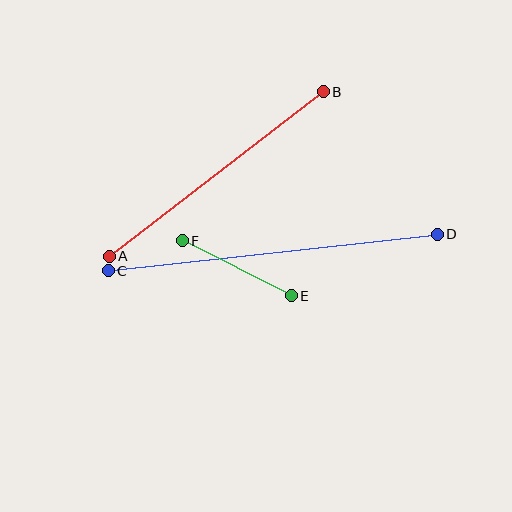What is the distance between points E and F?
The distance is approximately 122 pixels.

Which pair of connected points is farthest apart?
Points C and D are farthest apart.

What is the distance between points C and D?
The distance is approximately 331 pixels.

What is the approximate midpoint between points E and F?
The midpoint is at approximately (237, 268) pixels.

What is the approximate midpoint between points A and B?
The midpoint is at approximately (216, 174) pixels.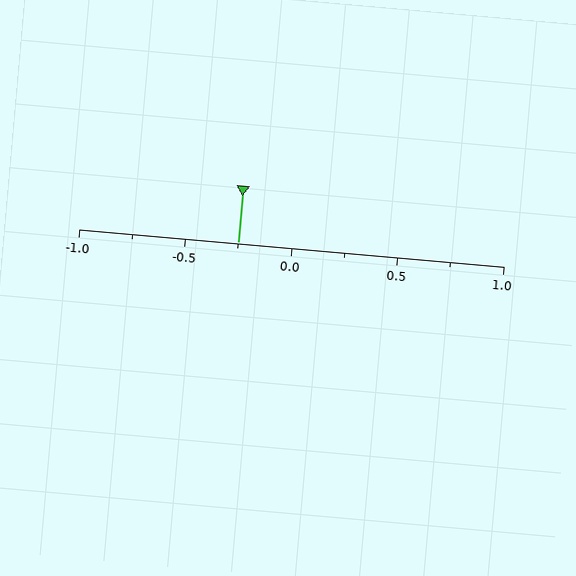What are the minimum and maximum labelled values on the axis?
The axis runs from -1.0 to 1.0.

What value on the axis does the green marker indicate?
The marker indicates approximately -0.25.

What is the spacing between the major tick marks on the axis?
The major ticks are spaced 0.5 apart.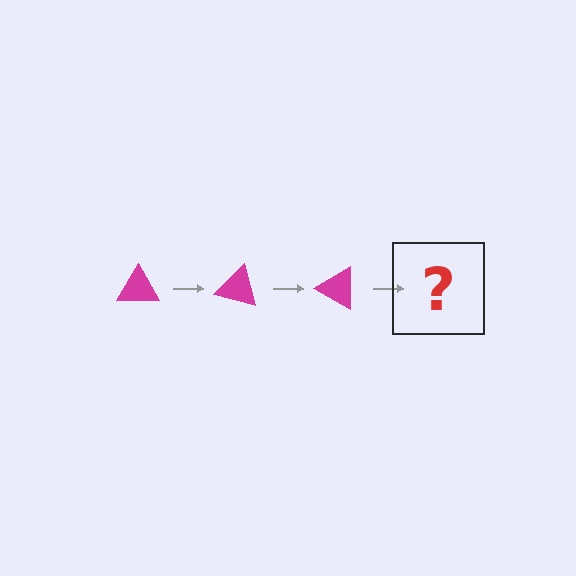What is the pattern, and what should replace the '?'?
The pattern is that the triangle rotates 15 degrees each step. The '?' should be a magenta triangle rotated 45 degrees.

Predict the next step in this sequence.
The next step is a magenta triangle rotated 45 degrees.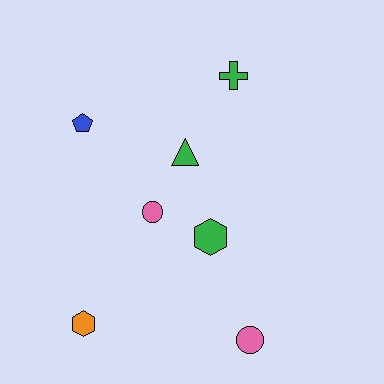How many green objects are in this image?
There are 3 green objects.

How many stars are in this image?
There are no stars.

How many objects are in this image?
There are 7 objects.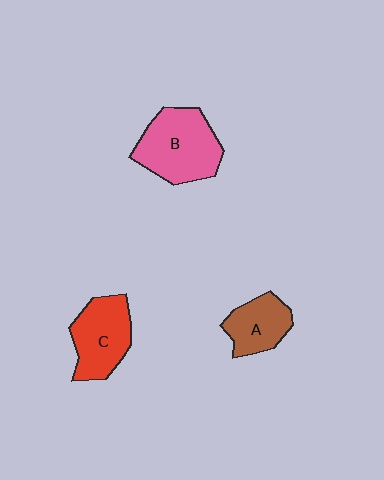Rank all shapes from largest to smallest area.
From largest to smallest: B (pink), C (red), A (brown).